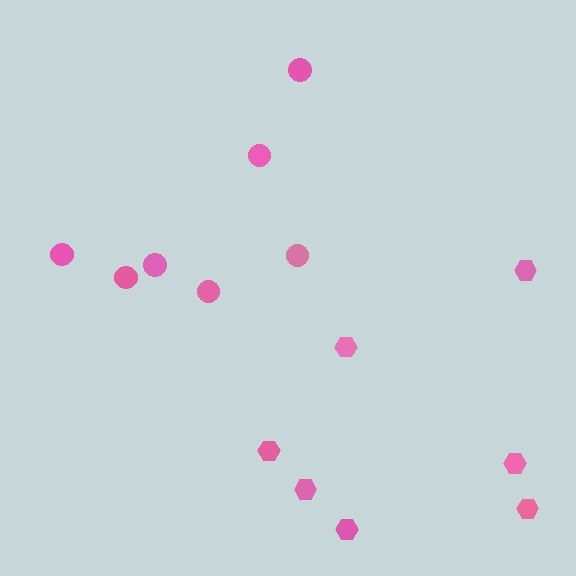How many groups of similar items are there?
There are 2 groups: one group of circles (7) and one group of hexagons (7).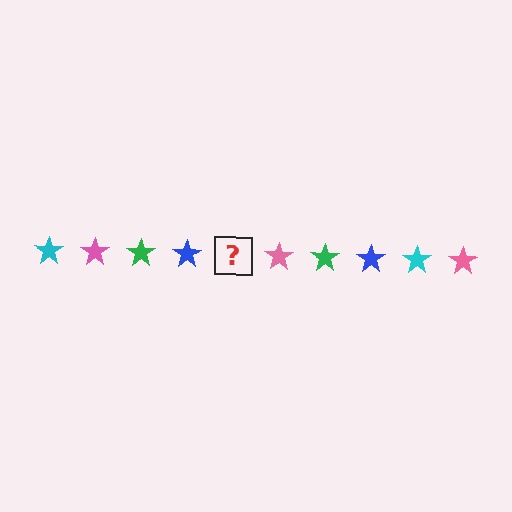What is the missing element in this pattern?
The missing element is a cyan star.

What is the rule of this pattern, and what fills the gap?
The rule is that the pattern cycles through cyan, pink, green, blue stars. The gap should be filled with a cyan star.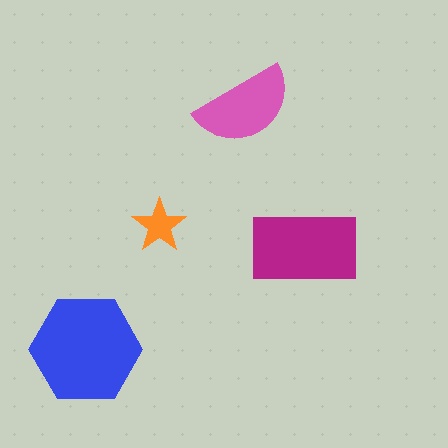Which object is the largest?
The blue hexagon.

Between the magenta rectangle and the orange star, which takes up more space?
The magenta rectangle.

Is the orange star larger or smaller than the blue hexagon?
Smaller.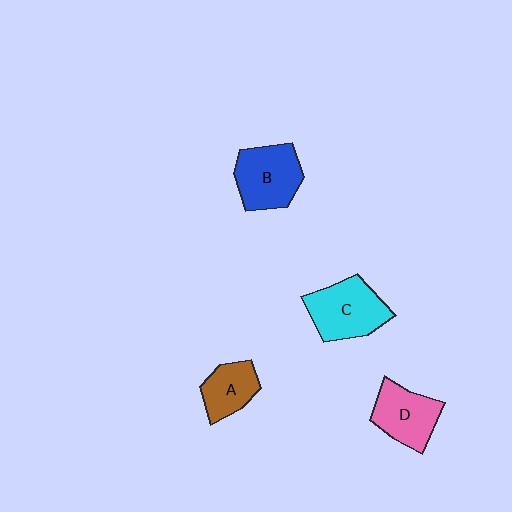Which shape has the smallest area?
Shape A (brown).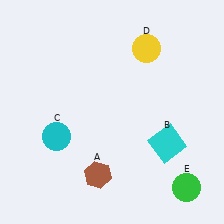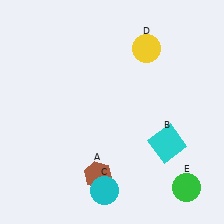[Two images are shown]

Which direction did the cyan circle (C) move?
The cyan circle (C) moved down.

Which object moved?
The cyan circle (C) moved down.